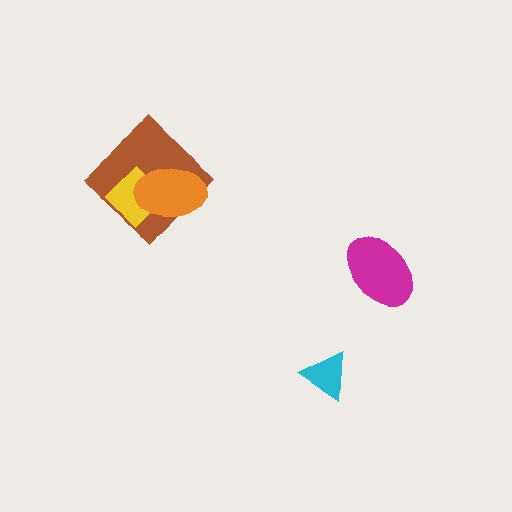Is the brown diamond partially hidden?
Yes, it is partially covered by another shape.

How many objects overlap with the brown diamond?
2 objects overlap with the brown diamond.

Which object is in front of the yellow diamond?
The orange ellipse is in front of the yellow diamond.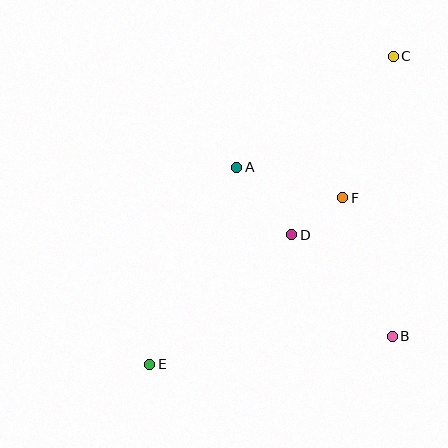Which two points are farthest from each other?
Points C and E are farthest from each other.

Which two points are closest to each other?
Points D and F are closest to each other.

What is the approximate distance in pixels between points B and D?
The distance between B and D is approximately 143 pixels.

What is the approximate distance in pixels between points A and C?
The distance between A and C is approximately 192 pixels.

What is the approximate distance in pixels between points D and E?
The distance between D and E is approximately 192 pixels.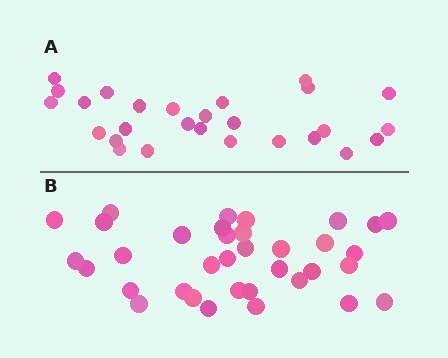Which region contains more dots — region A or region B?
Region B (the bottom region) has more dots.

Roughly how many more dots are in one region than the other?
Region B has roughly 8 or so more dots than region A.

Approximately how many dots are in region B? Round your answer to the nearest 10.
About 40 dots. (The exact count is 35, which rounds to 40.)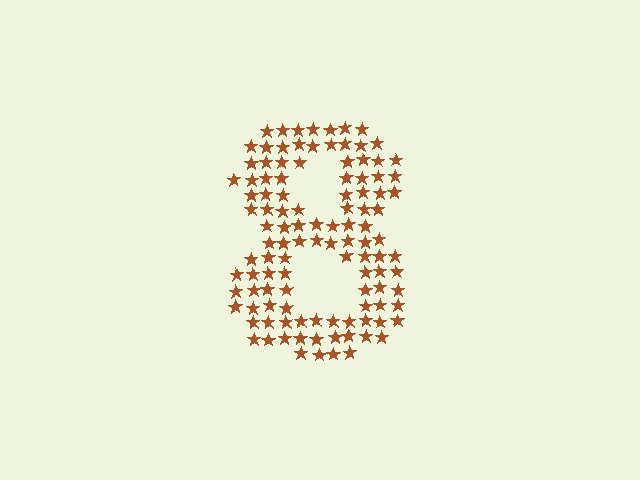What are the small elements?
The small elements are stars.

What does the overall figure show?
The overall figure shows the digit 8.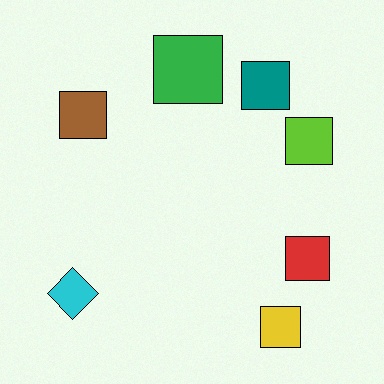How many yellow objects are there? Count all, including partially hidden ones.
There is 1 yellow object.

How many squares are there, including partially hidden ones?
There are 6 squares.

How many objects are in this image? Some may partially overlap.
There are 7 objects.